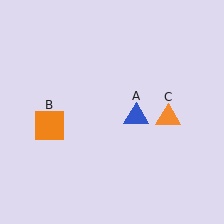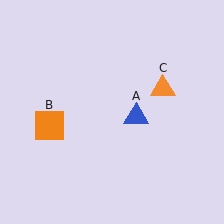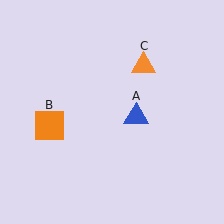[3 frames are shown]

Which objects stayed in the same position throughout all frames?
Blue triangle (object A) and orange square (object B) remained stationary.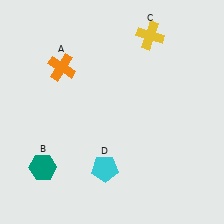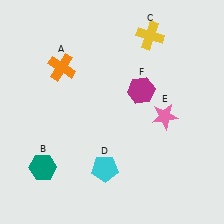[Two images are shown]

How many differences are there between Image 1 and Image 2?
There are 2 differences between the two images.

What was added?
A pink star (E), a magenta hexagon (F) were added in Image 2.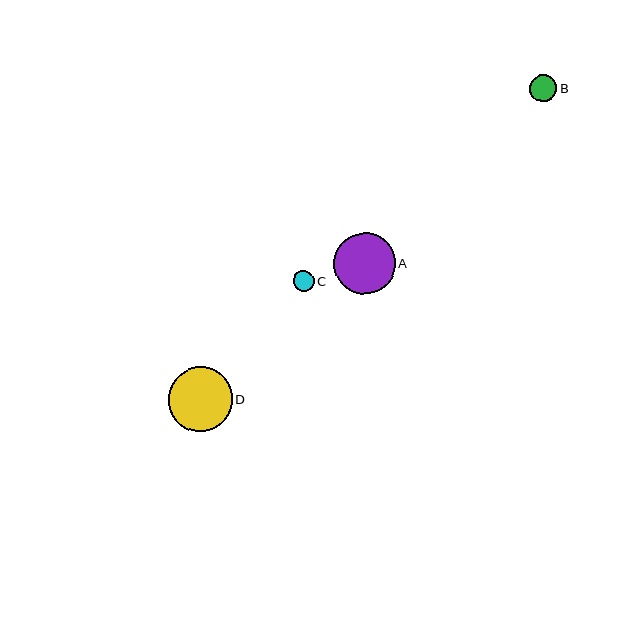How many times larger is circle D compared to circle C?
Circle D is approximately 3.1 times the size of circle C.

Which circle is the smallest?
Circle C is the smallest with a size of approximately 21 pixels.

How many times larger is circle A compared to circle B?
Circle A is approximately 2.3 times the size of circle B.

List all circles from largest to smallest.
From largest to smallest: D, A, B, C.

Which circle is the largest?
Circle D is the largest with a size of approximately 64 pixels.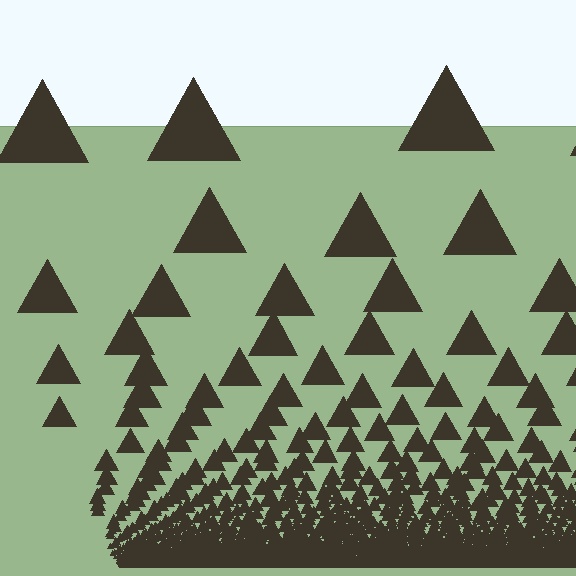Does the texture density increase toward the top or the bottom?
Density increases toward the bottom.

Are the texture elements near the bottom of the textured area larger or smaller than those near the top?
Smaller. The gradient is inverted — elements near the bottom are smaller and denser.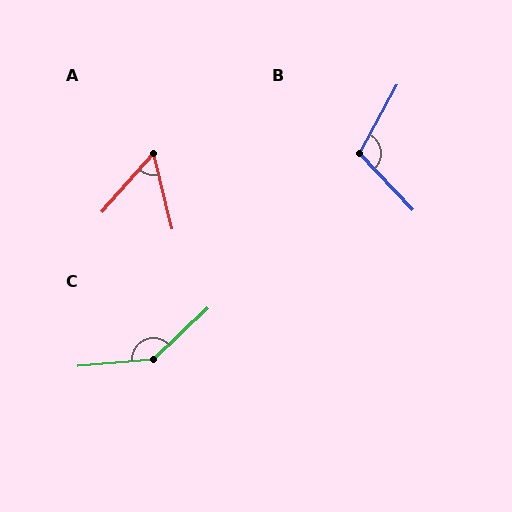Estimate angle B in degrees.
Approximately 108 degrees.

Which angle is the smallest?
A, at approximately 55 degrees.